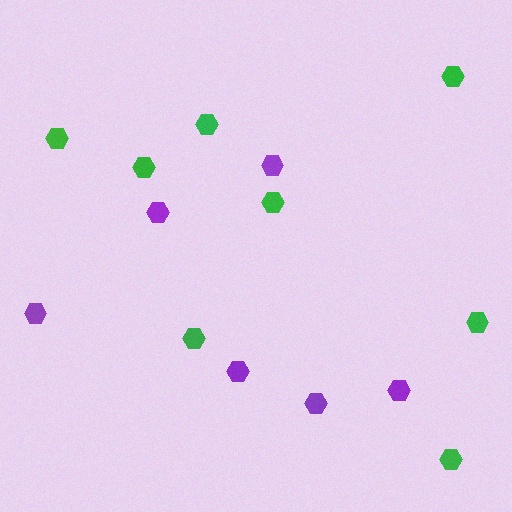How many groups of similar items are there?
There are 2 groups: one group of purple hexagons (6) and one group of green hexagons (8).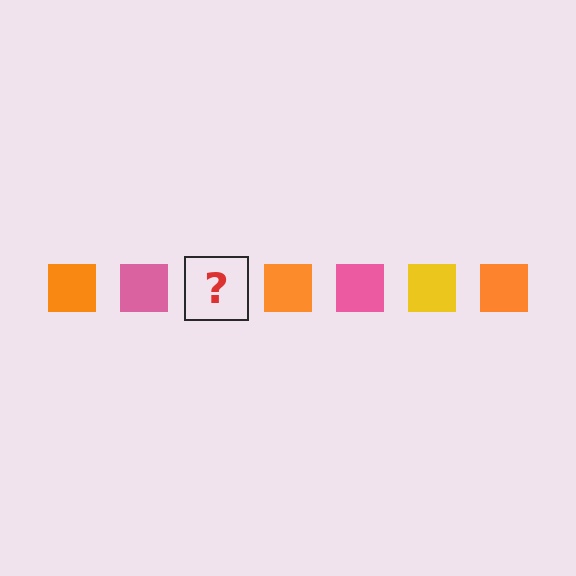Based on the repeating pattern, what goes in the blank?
The blank should be a yellow square.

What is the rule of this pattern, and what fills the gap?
The rule is that the pattern cycles through orange, pink, yellow squares. The gap should be filled with a yellow square.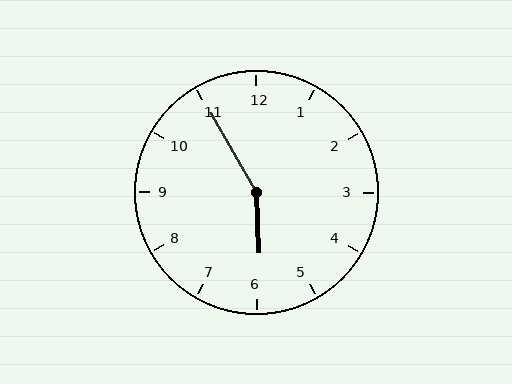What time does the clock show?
5:55.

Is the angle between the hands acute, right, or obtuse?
It is obtuse.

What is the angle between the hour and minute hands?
Approximately 152 degrees.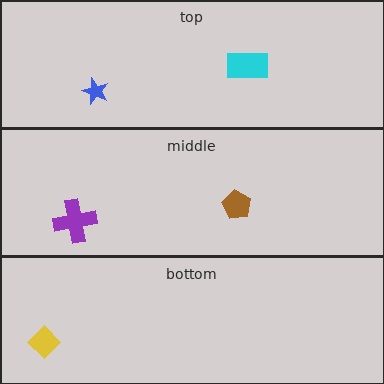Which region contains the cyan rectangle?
The top region.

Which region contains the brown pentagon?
The middle region.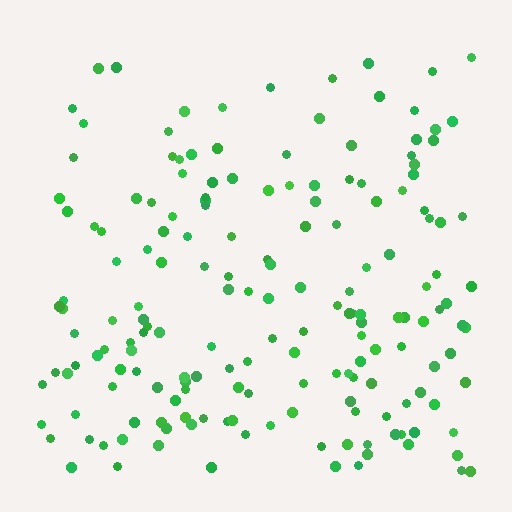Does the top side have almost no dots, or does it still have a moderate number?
Still a moderate number, just noticeably fewer than the bottom.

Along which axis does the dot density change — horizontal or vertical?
Vertical.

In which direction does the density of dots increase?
From top to bottom, with the bottom side densest.